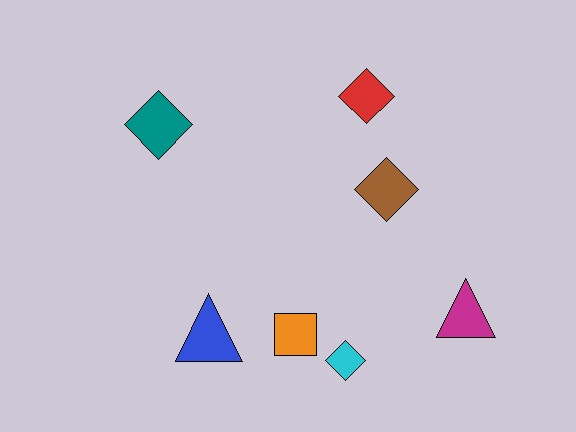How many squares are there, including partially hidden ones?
There is 1 square.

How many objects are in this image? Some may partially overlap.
There are 7 objects.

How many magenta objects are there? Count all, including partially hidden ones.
There is 1 magenta object.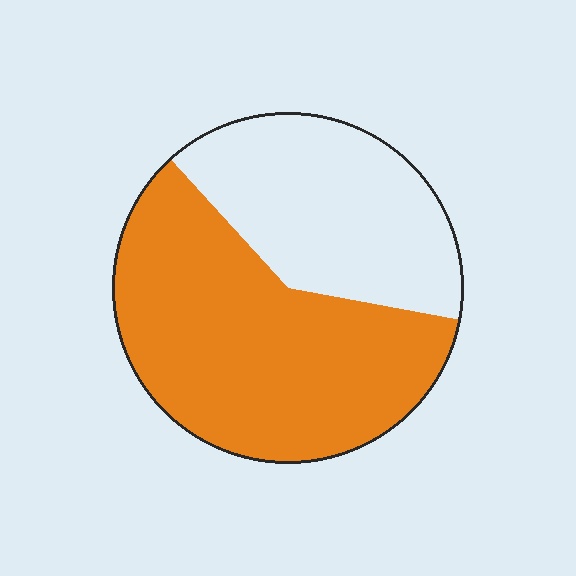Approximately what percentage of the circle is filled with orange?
Approximately 60%.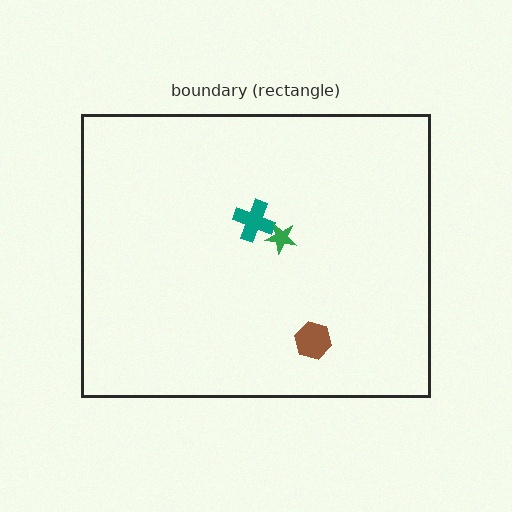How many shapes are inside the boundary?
3 inside, 0 outside.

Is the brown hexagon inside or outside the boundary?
Inside.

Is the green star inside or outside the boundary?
Inside.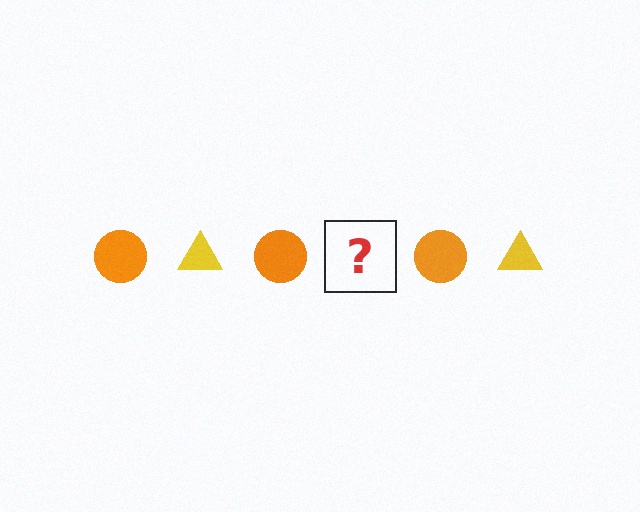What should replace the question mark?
The question mark should be replaced with a yellow triangle.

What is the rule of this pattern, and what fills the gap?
The rule is that the pattern alternates between orange circle and yellow triangle. The gap should be filled with a yellow triangle.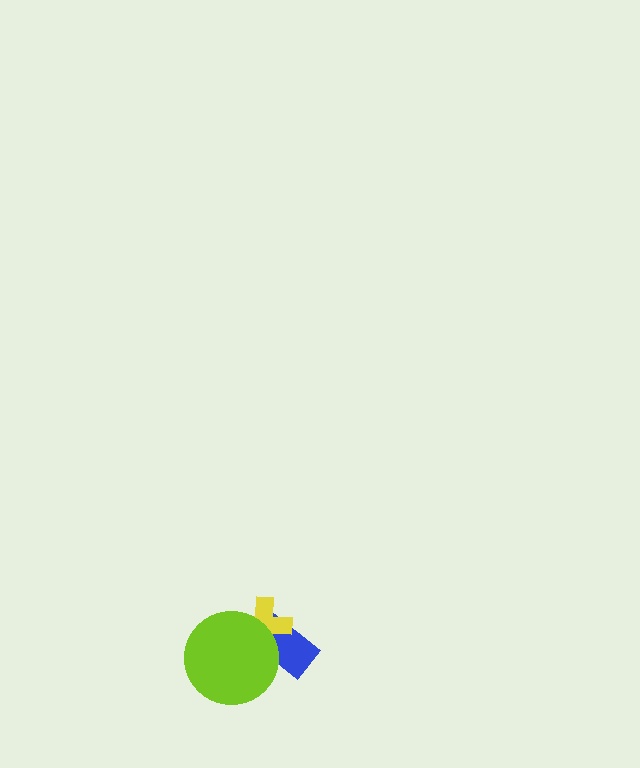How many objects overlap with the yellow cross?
2 objects overlap with the yellow cross.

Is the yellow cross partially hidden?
Yes, it is partially covered by another shape.